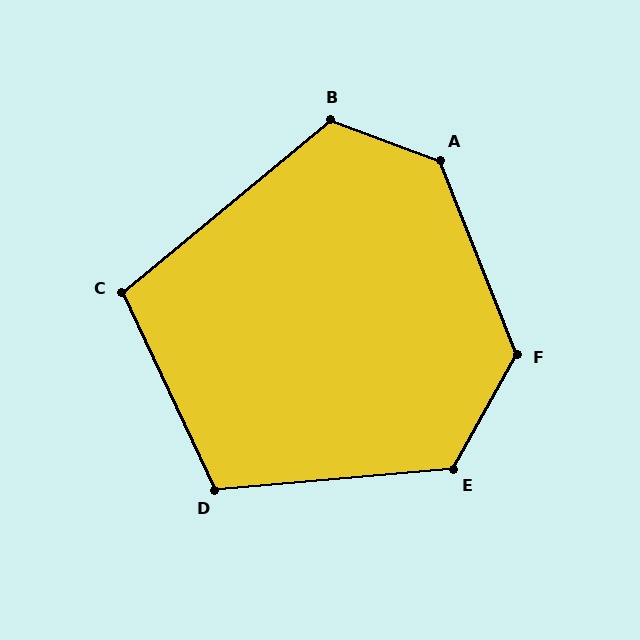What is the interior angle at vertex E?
Approximately 124 degrees (obtuse).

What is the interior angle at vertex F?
Approximately 129 degrees (obtuse).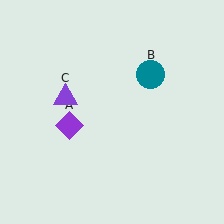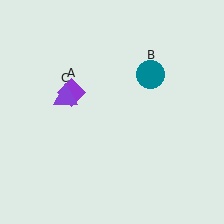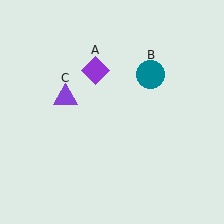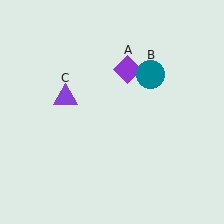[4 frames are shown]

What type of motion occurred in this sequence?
The purple diamond (object A) rotated clockwise around the center of the scene.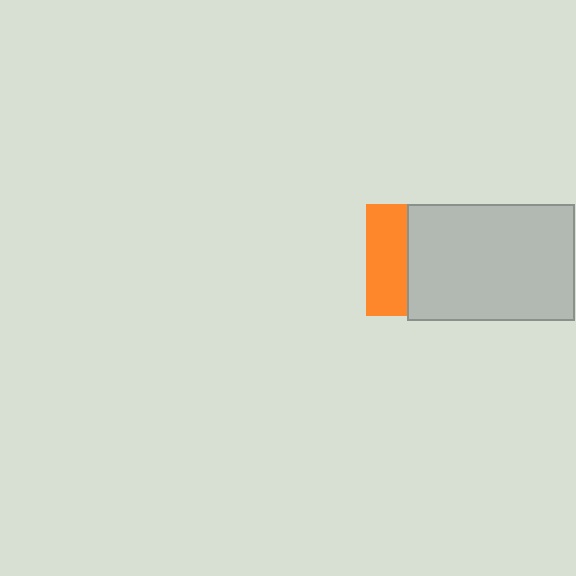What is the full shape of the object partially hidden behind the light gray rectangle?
The partially hidden object is an orange square.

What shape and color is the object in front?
The object in front is a light gray rectangle.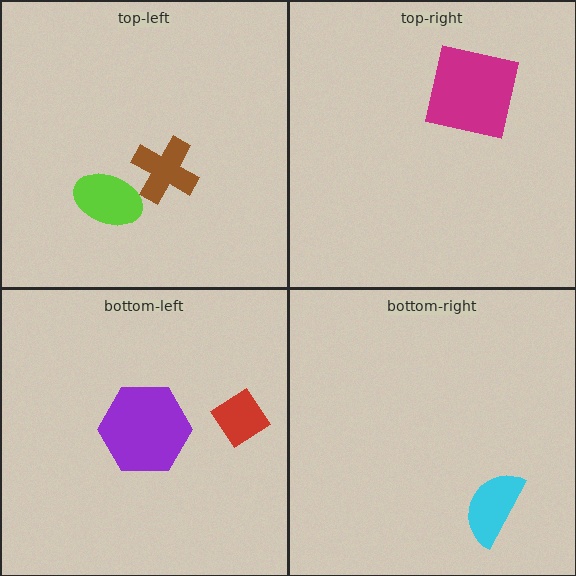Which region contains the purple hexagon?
The bottom-left region.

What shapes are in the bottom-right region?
The cyan semicircle.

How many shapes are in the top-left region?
2.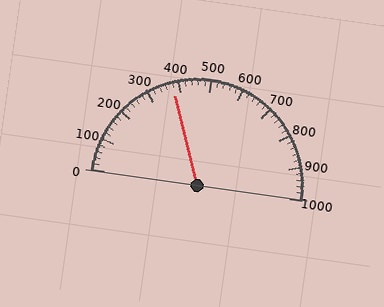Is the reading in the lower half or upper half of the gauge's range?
The reading is in the lower half of the range (0 to 1000).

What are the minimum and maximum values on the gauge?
The gauge ranges from 0 to 1000.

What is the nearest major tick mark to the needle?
The nearest major tick mark is 400.